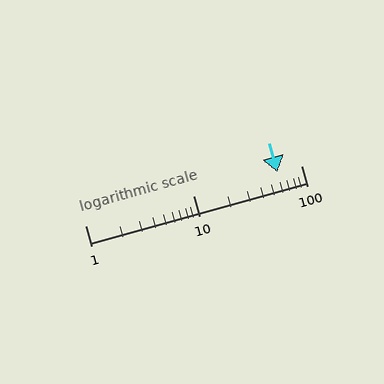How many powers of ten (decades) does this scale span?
The scale spans 2 decades, from 1 to 100.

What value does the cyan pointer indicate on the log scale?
The pointer indicates approximately 61.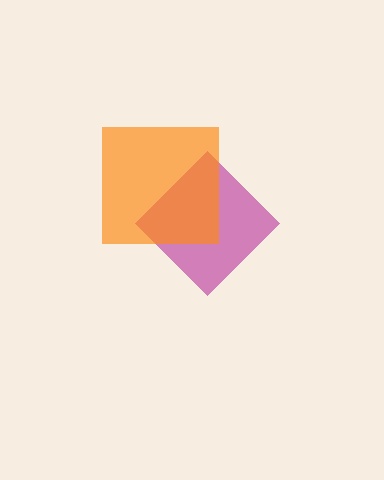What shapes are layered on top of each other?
The layered shapes are: a magenta diamond, an orange square.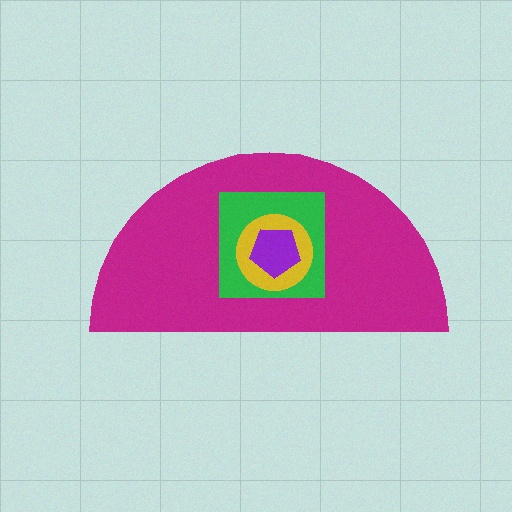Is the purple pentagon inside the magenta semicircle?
Yes.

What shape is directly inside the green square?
The yellow circle.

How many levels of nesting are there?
4.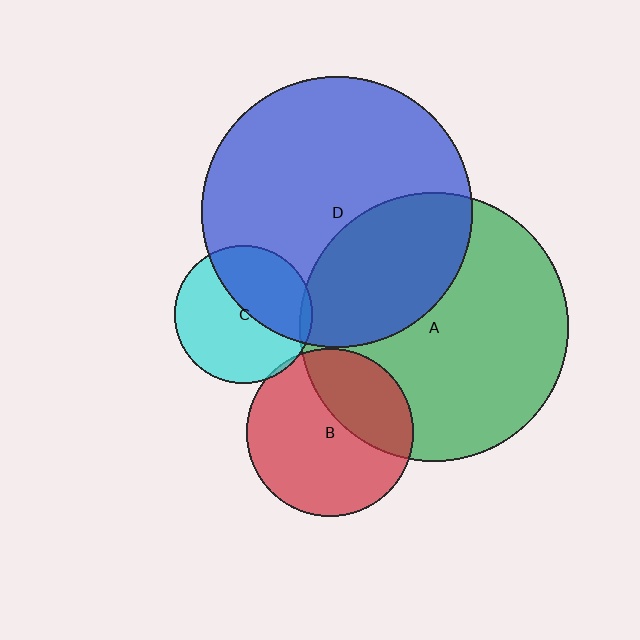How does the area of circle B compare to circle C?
Approximately 1.5 times.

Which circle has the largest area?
Circle D (blue).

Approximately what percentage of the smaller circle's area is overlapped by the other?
Approximately 5%.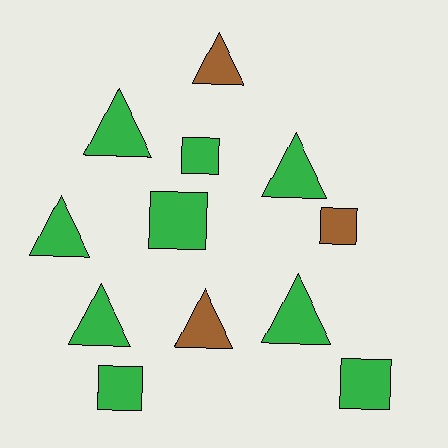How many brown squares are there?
There is 1 brown square.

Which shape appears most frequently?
Triangle, with 7 objects.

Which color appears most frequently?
Green, with 9 objects.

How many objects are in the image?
There are 12 objects.